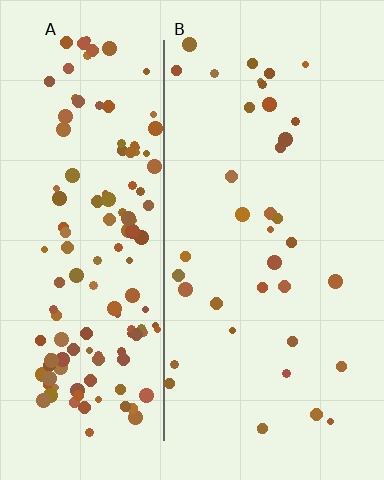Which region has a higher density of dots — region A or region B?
A (the left).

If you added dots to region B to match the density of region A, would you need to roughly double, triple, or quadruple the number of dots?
Approximately quadruple.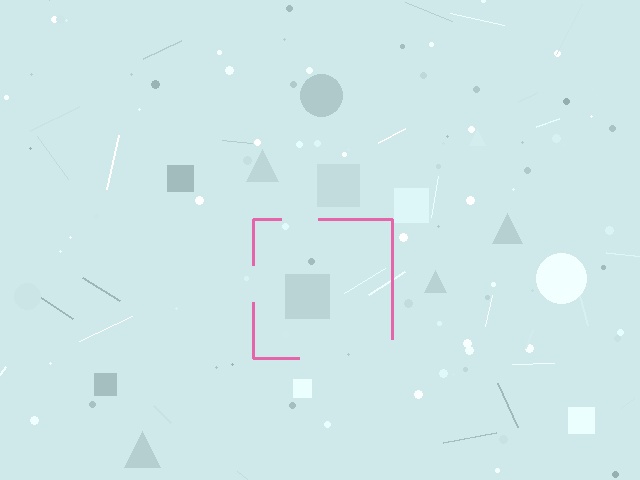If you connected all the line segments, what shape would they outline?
They would outline a square.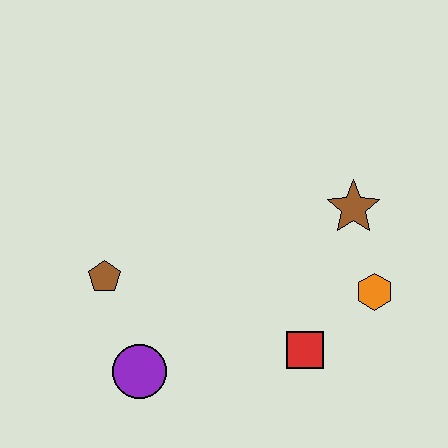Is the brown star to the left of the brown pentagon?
No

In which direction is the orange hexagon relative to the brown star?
The orange hexagon is below the brown star.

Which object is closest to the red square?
The orange hexagon is closest to the red square.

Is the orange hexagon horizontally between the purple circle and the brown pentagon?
No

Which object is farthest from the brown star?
The purple circle is farthest from the brown star.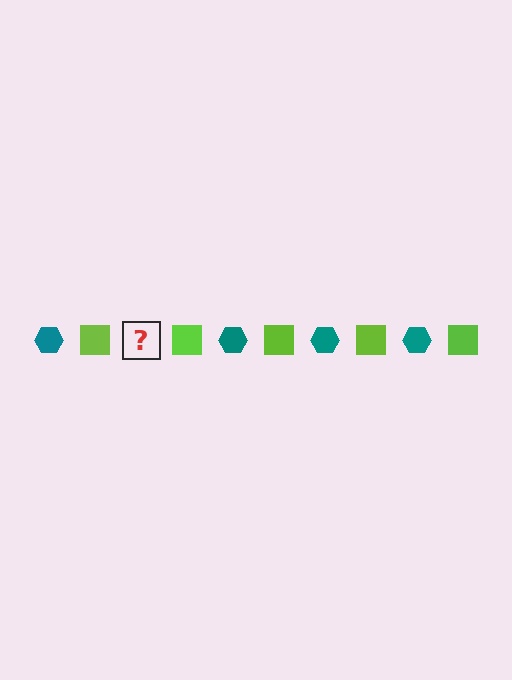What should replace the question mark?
The question mark should be replaced with a teal hexagon.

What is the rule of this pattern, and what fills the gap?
The rule is that the pattern alternates between teal hexagon and lime square. The gap should be filled with a teal hexagon.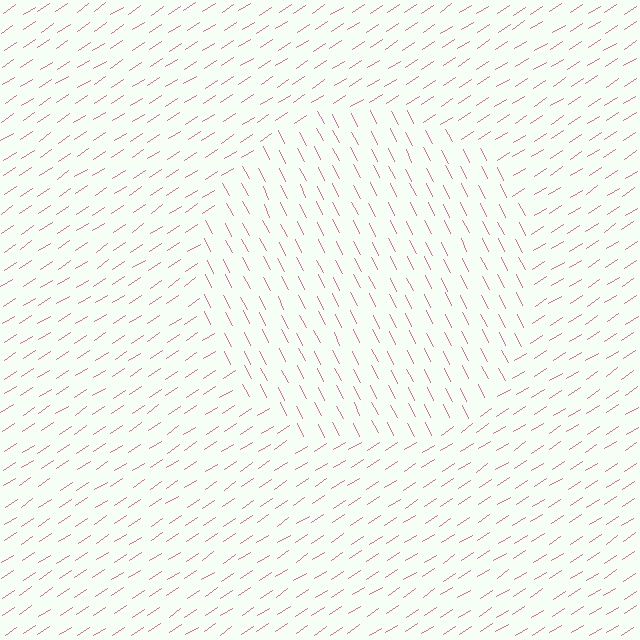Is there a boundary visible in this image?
Yes, there is a texture boundary formed by a change in line orientation.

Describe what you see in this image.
The image is filled with small pink line segments. A circle region in the image has lines oriented differently from the surrounding lines, creating a visible texture boundary.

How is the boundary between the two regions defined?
The boundary is defined purely by a change in line orientation (approximately 83 degrees difference). All lines are the same color and thickness.